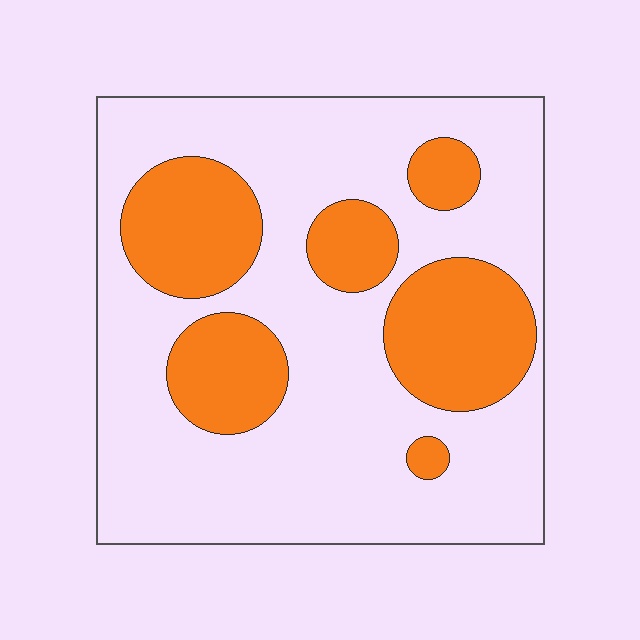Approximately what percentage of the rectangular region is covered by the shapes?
Approximately 30%.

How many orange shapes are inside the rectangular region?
6.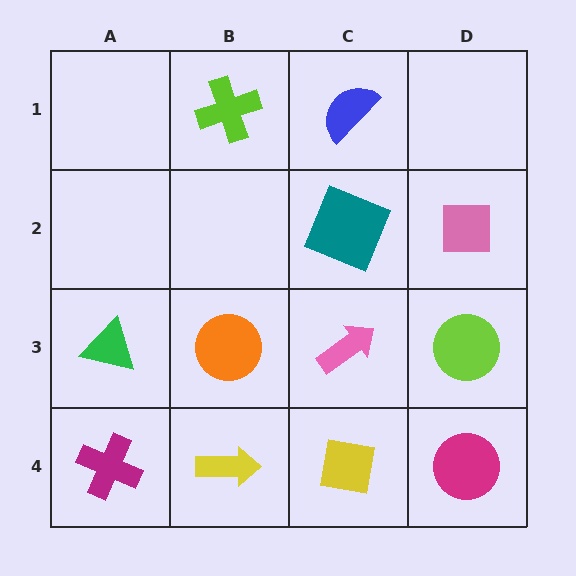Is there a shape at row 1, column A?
No, that cell is empty.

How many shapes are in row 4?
4 shapes.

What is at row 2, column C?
A teal square.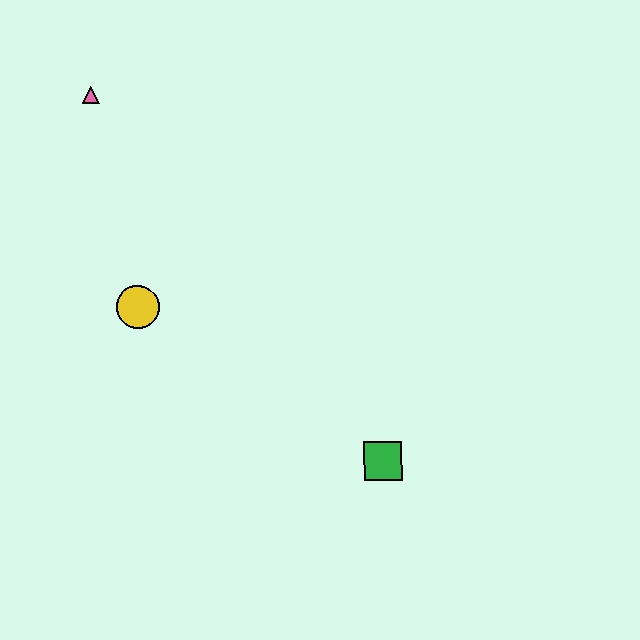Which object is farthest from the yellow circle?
The green square is farthest from the yellow circle.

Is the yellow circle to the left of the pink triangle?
No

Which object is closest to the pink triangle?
The yellow circle is closest to the pink triangle.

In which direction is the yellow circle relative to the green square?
The yellow circle is to the left of the green square.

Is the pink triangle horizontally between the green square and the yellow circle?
No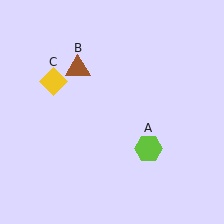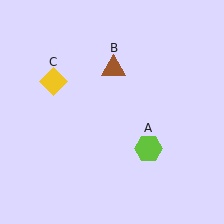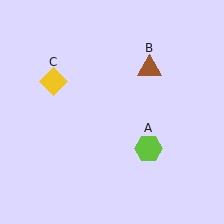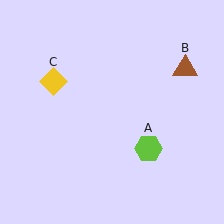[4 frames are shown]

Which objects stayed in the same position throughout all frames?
Lime hexagon (object A) and yellow diamond (object C) remained stationary.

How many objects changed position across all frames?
1 object changed position: brown triangle (object B).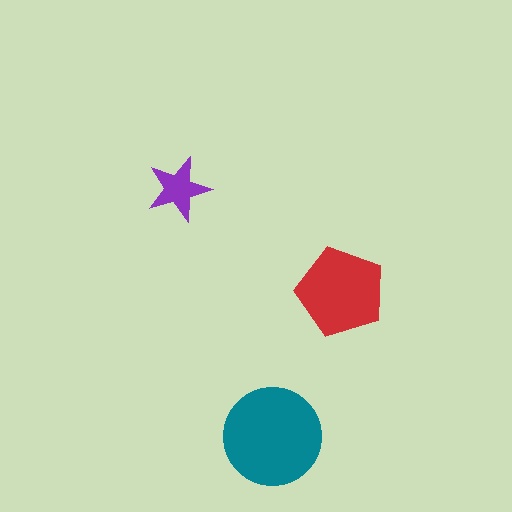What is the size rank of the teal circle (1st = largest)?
1st.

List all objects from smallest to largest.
The purple star, the red pentagon, the teal circle.